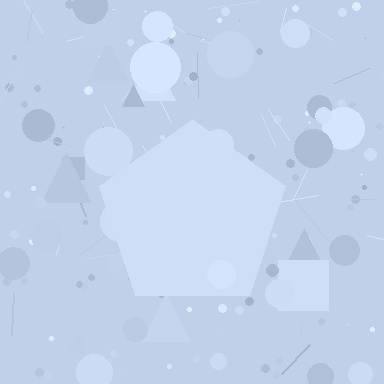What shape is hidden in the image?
A pentagon is hidden in the image.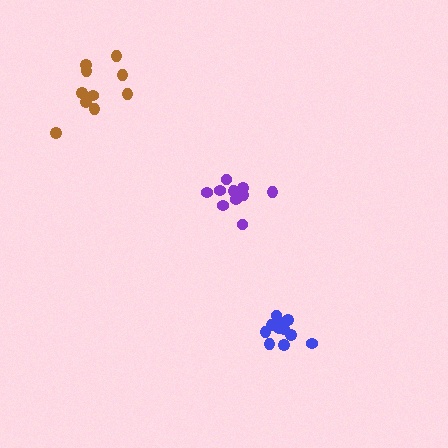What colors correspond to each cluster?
The clusters are colored: blue, brown, purple.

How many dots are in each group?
Group 1: 11 dots, Group 2: 10 dots, Group 3: 11 dots (32 total).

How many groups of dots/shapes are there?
There are 3 groups.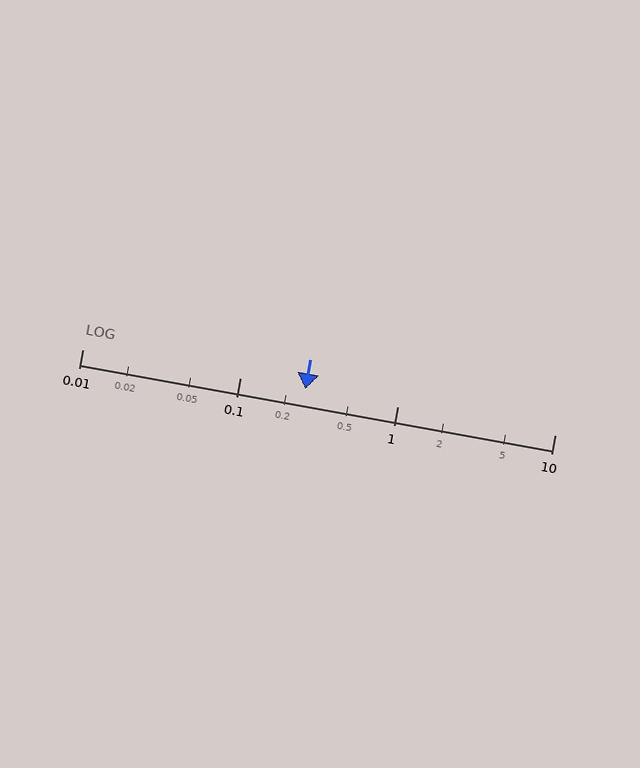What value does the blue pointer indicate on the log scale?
The pointer indicates approximately 0.26.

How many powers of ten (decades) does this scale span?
The scale spans 3 decades, from 0.01 to 10.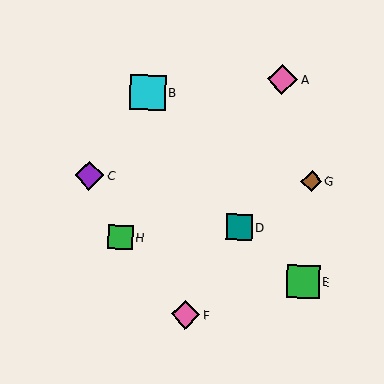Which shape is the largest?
The cyan square (labeled B) is the largest.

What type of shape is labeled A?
Shape A is a pink diamond.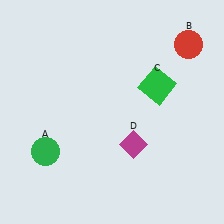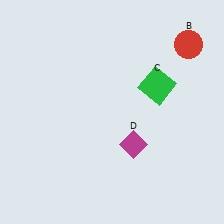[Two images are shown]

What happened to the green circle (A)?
The green circle (A) was removed in Image 2. It was in the bottom-left area of Image 1.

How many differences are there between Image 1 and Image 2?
There is 1 difference between the two images.